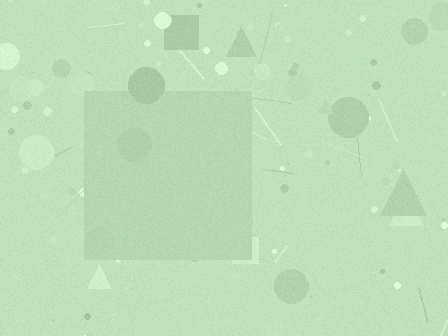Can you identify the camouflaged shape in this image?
The camouflaged shape is a square.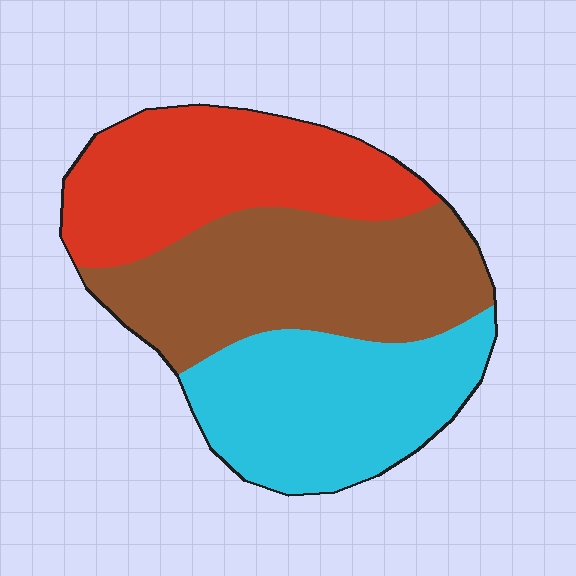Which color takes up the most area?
Brown, at roughly 35%.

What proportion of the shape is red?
Red covers around 30% of the shape.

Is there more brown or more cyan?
Brown.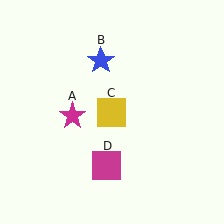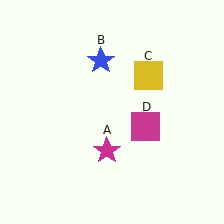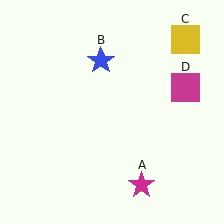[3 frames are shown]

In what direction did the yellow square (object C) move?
The yellow square (object C) moved up and to the right.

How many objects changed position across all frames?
3 objects changed position: magenta star (object A), yellow square (object C), magenta square (object D).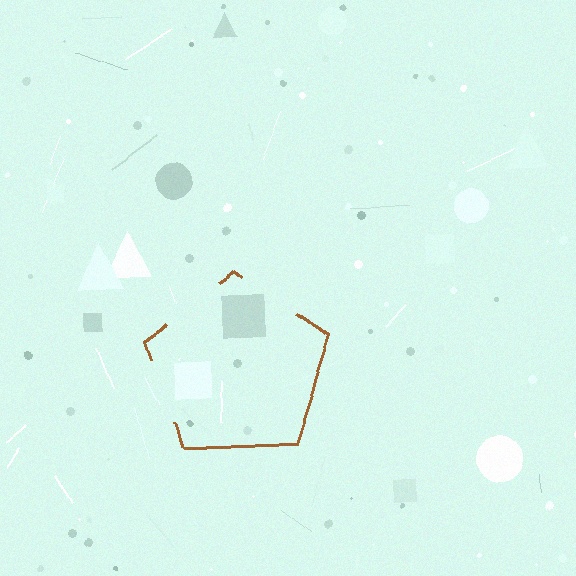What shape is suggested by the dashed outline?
The dashed outline suggests a pentagon.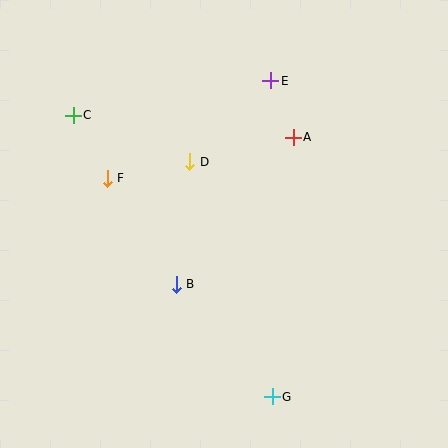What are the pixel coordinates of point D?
Point D is at (190, 162).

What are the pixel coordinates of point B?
Point B is at (176, 284).